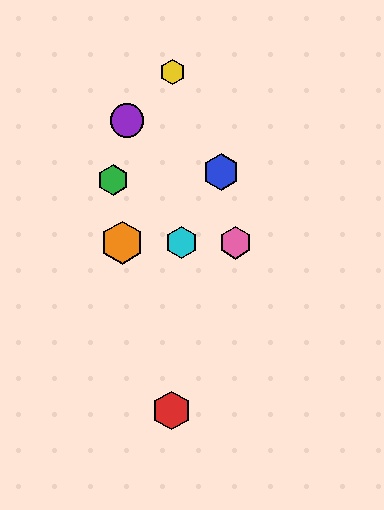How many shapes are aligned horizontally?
3 shapes (the orange hexagon, the cyan hexagon, the pink hexagon) are aligned horizontally.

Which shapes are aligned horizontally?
The orange hexagon, the cyan hexagon, the pink hexagon are aligned horizontally.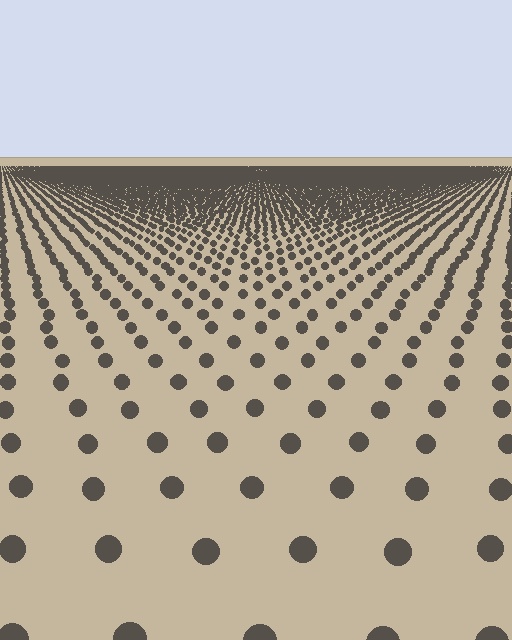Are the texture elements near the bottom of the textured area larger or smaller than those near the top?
Larger. Near the bottom, elements are closer to the viewer and appear at a bigger on-screen size.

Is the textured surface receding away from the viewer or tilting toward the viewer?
The surface is receding away from the viewer. Texture elements get smaller and denser toward the top.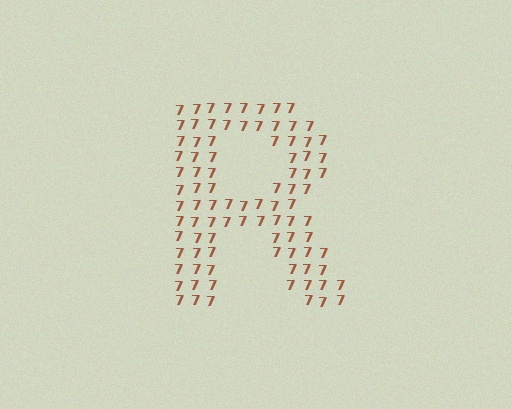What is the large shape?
The large shape is the letter R.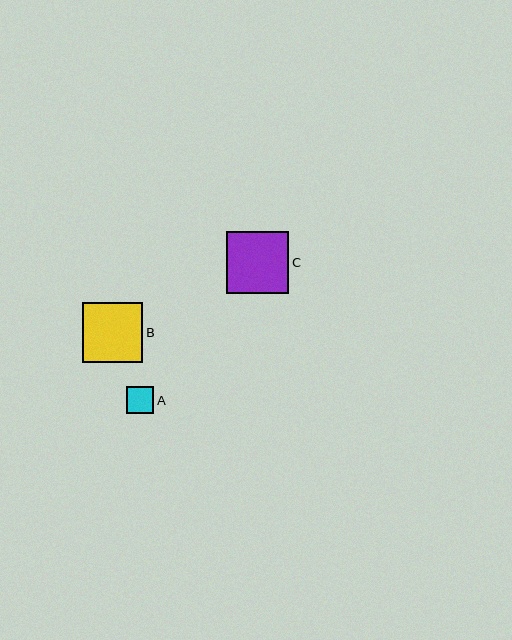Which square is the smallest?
Square A is the smallest with a size of approximately 27 pixels.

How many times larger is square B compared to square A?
Square B is approximately 2.2 times the size of square A.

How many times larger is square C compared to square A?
Square C is approximately 2.3 times the size of square A.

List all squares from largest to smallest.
From largest to smallest: C, B, A.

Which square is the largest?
Square C is the largest with a size of approximately 63 pixels.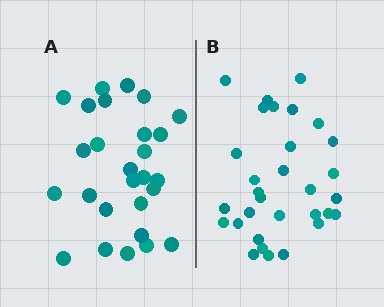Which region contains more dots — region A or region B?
Region B (the right region) has more dots.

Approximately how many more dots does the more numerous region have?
Region B has about 4 more dots than region A.